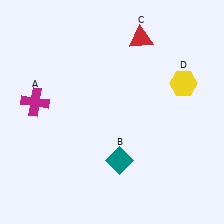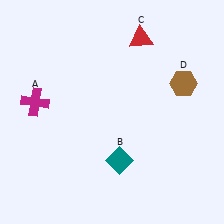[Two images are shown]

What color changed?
The hexagon (D) changed from yellow in Image 1 to brown in Image 2.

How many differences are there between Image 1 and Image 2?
There is 1 difference between the two images.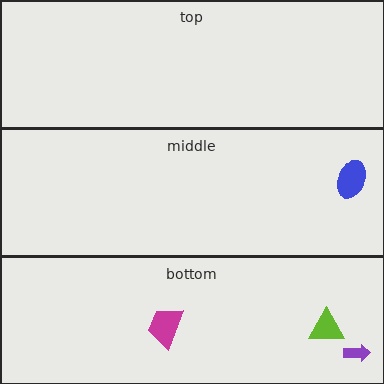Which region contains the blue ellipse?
The middle region.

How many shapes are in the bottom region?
3.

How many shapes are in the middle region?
1.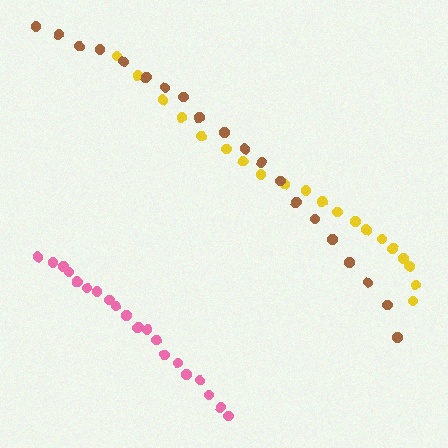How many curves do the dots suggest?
There are 3 distinct paths.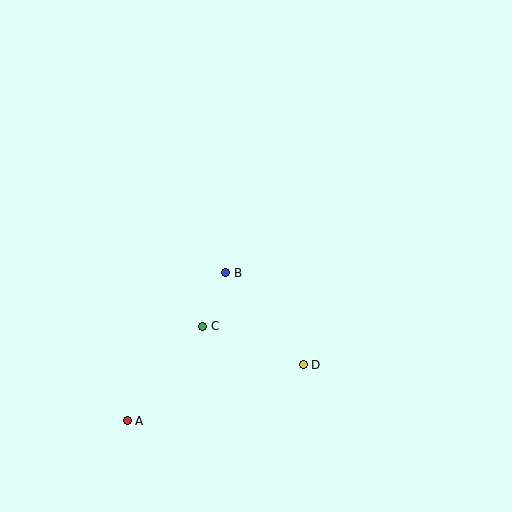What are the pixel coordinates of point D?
Point D is at (303, 365).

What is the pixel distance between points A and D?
The distance between A and D is 185 pixels.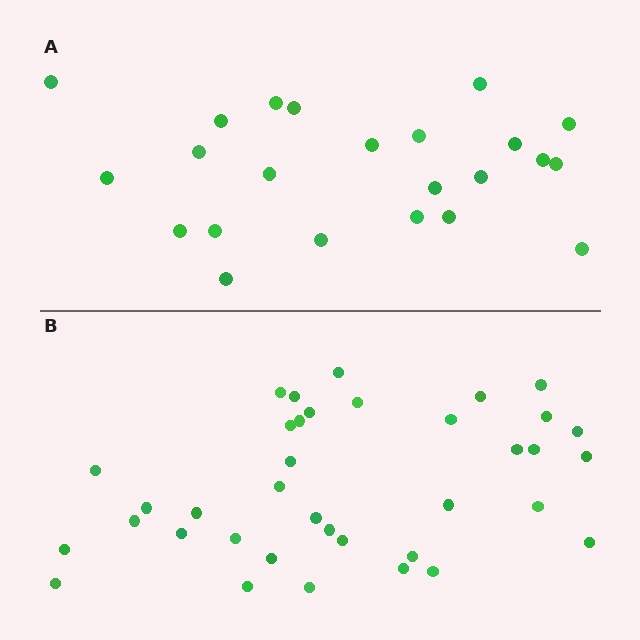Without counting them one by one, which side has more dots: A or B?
Region B (the bottom region) has more dots.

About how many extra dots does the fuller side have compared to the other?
Region B has approximately 15 more dots than region A.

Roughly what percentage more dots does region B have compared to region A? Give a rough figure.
About 60% more.